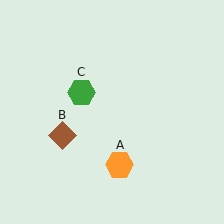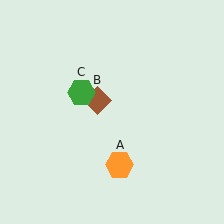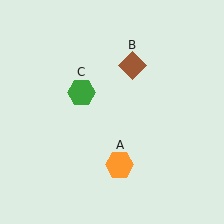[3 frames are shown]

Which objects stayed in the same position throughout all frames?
Orange hexagon (object A) and green hexagon (object C) remained stationary.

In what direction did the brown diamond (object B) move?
The brown diamond (object B) moved up and to the right.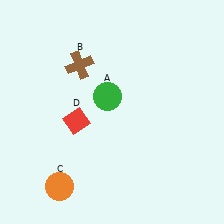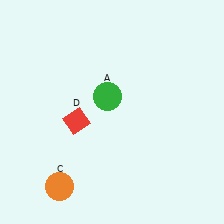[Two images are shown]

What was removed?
The brown cross (B) was removed in Image 2.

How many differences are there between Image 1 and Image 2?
There is 1 difference between the two images.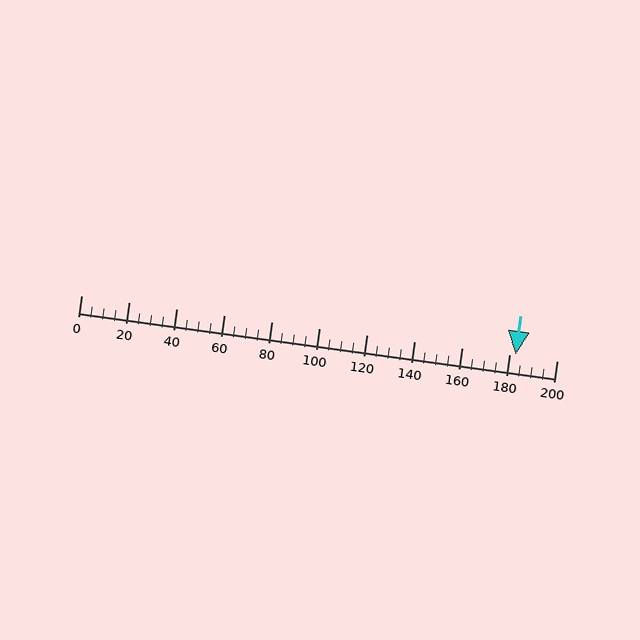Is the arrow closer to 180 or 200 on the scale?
The arrow is closer to 180.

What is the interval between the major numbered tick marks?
The major tick marks are spaced 20 units apart.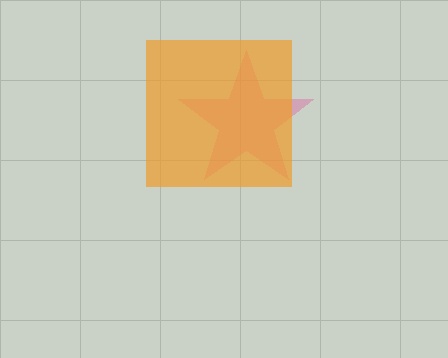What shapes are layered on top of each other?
The layered shapes are: a pink star, an orange square.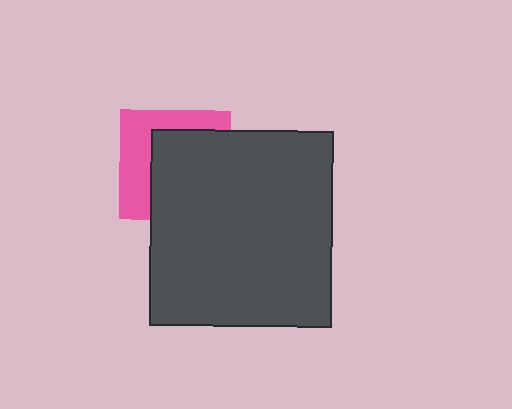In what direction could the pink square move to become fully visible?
The pink square could move toward the upper-left. That would shift it out from behind the dark gray rectangle entirely.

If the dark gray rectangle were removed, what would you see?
You would see the complete pink square.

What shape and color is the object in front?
The object in front is a dark gray rectangle.